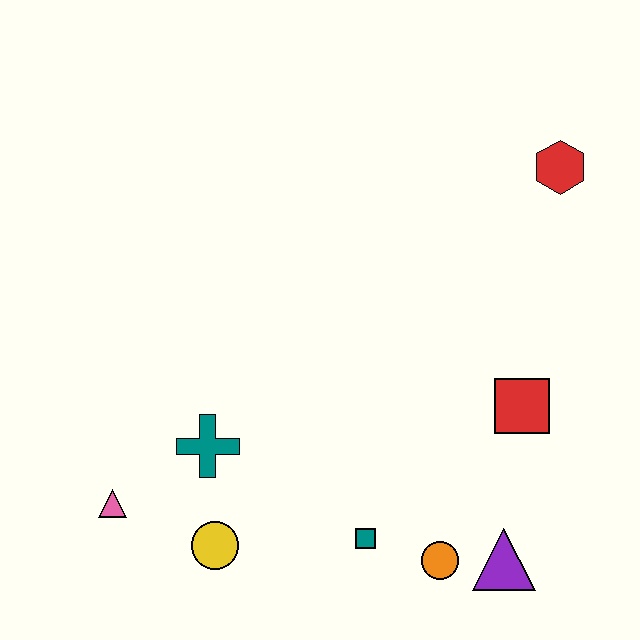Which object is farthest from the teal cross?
The red hexagon is farthest from the teal cross.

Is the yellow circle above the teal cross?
No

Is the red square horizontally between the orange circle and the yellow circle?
No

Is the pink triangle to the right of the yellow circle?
No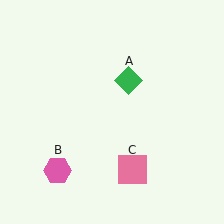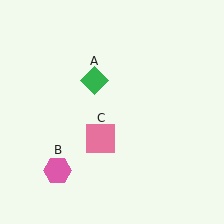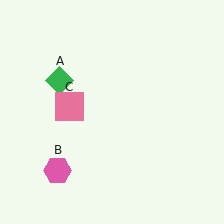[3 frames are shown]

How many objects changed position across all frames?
2 objects changed position: green diamond (object A), pink square (object C).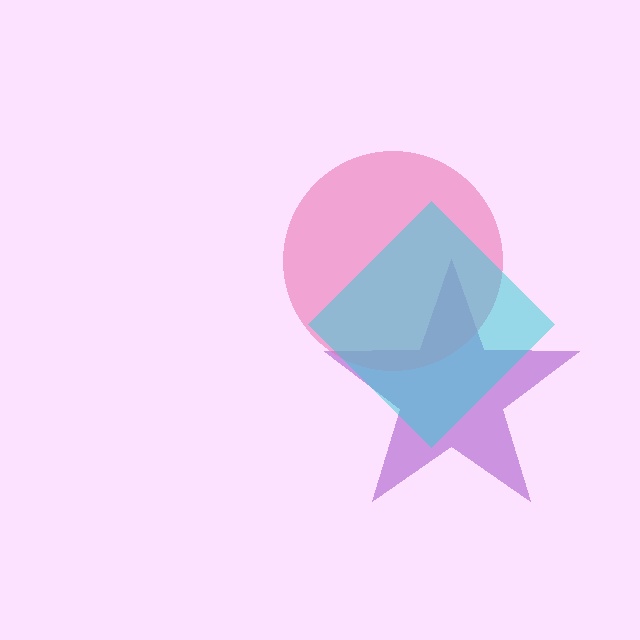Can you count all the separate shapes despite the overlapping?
Yes, there are 3 separate shapes.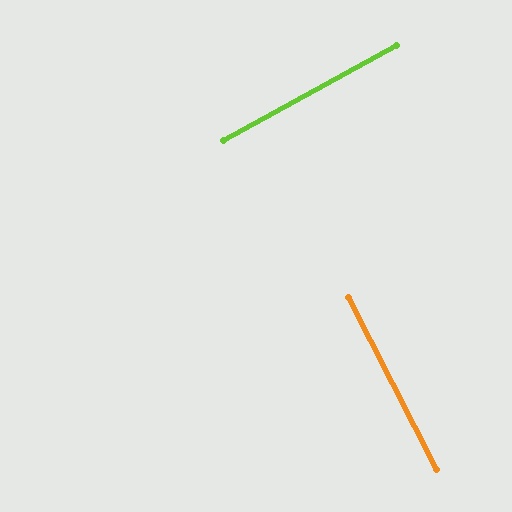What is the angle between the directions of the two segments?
Approximately 88 degrees.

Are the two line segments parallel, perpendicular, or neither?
Perpendicular — they meet at approximately 88°.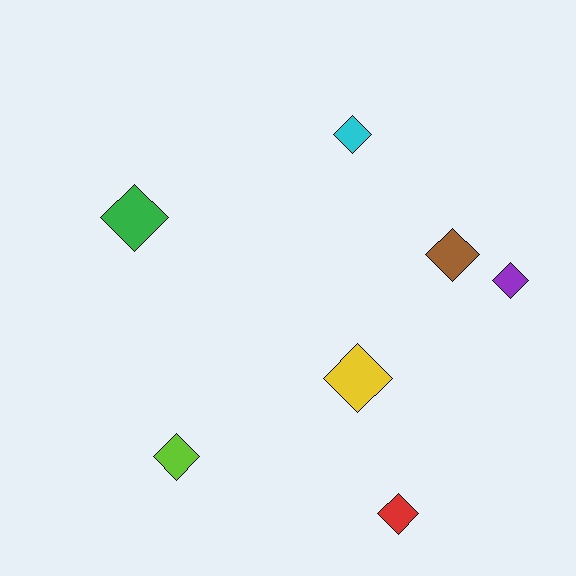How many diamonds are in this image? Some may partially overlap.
There are 7 diamonds.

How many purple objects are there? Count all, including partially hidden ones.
There is 1 purple object.